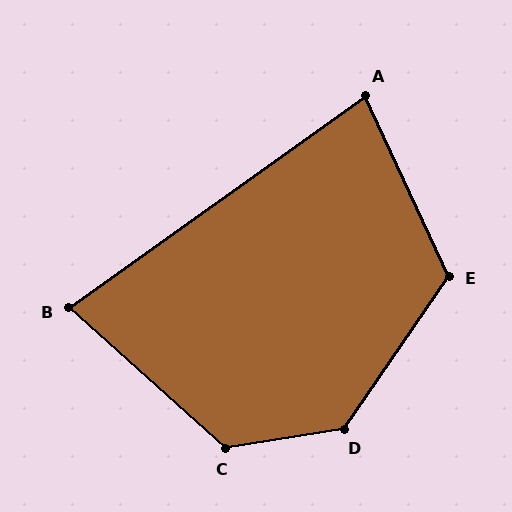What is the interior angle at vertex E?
Approximately 121 degrees (obtuse).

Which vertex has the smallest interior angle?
B, at approximately 77 degrees.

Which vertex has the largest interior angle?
D, at approximately 134 degrees.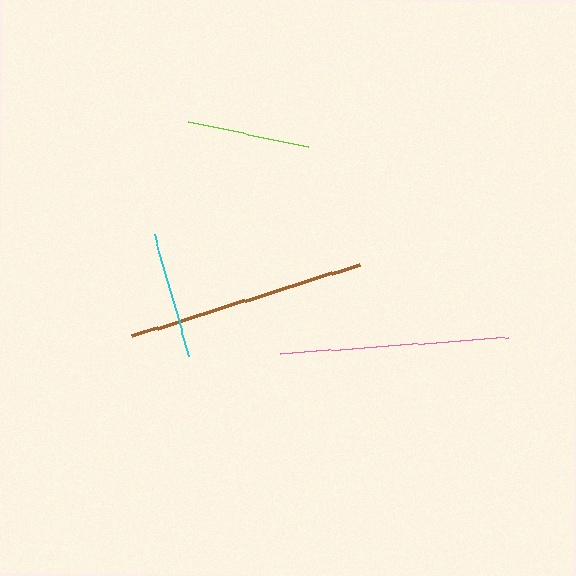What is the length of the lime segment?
The lime segment is approximately 122 pixels long.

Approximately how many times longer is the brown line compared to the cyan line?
The brown line is approximately 1.9 times the length of the cyan line.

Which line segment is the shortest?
The lime line is the shortest at approximately 122 pixels.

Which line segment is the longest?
The brown line is the longest at approximately 238 pixels.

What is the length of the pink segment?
The pink segment is approximately 229 pixels long.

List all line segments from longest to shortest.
From longest to shortest: brown, pink, cyan, lime.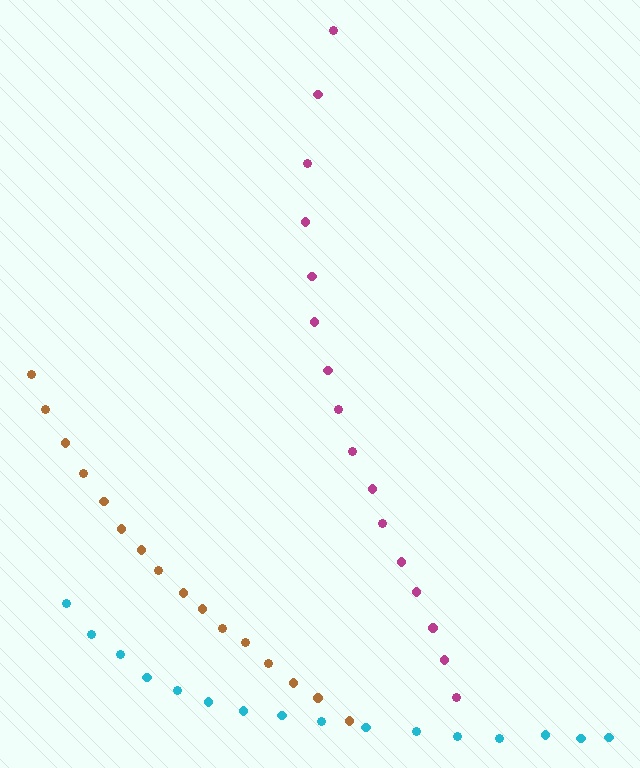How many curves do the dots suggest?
There are 3 distinct paths.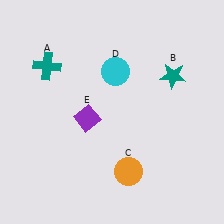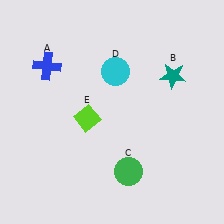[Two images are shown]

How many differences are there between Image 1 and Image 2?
There are 3 differences between the two images.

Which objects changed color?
A changed from teal to blue. C changed from orange to green. E changed from purple to lime.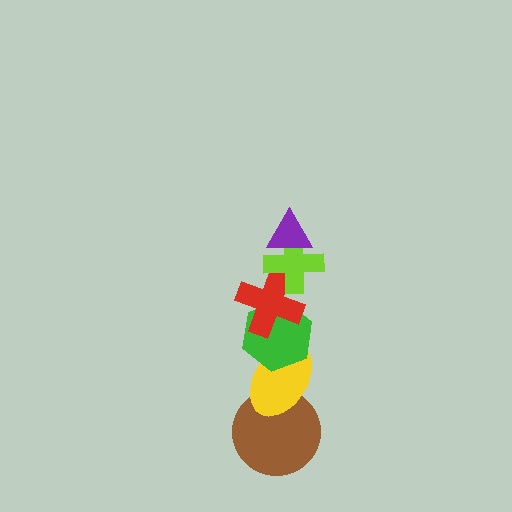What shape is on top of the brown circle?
The yellow ellipse is on top of the brown circle.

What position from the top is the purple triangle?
The purple triangle is 1st from the top.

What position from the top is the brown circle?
The brown circle is 6th from the top.